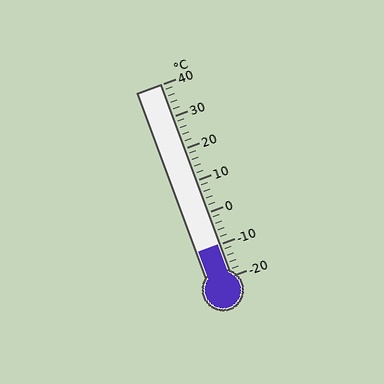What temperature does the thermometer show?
The thermometer shows approximately -10°C.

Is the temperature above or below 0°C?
The temperature is below 0°C.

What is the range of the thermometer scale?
The thermometer scale ranges from -20°C to 40°C.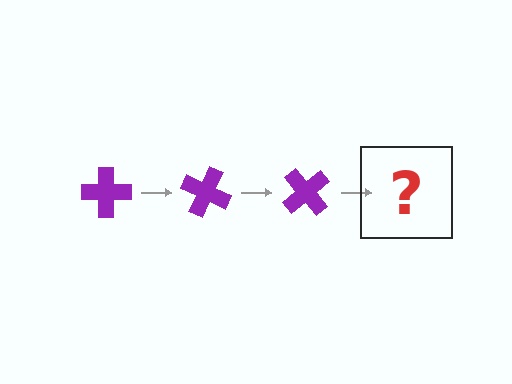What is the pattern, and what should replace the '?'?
The pattern is that the cross rotates 25 degrees each step. The '?' should be a purple cross rotated 75 degrees.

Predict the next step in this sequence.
The next step is a purple cross rotated 75 degrees.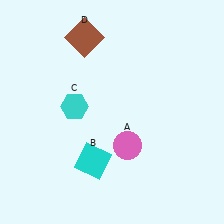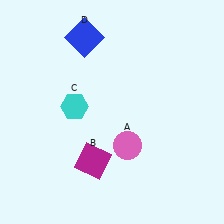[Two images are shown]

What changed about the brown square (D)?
In Image 1, D is brown. In Image 2, it changed to blue.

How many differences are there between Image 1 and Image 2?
There are 2 differences between the two images.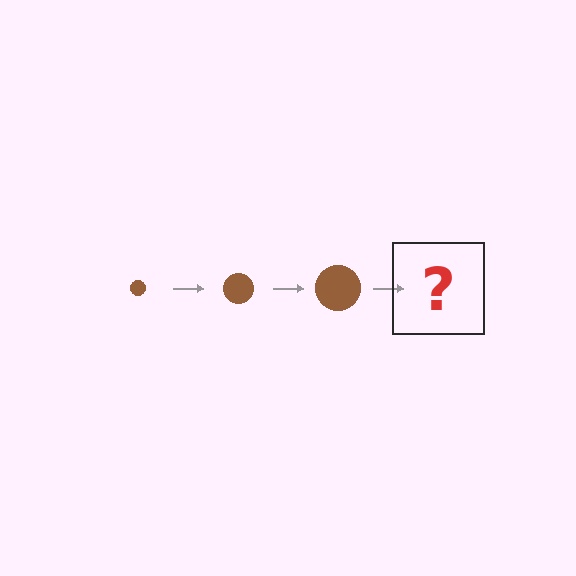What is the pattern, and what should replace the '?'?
The pattern is that the circle gets progressively larger each step. The '?' should be a brown circle, larger than the previous one.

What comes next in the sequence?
The next element should be a brown circle, larger than the previous one.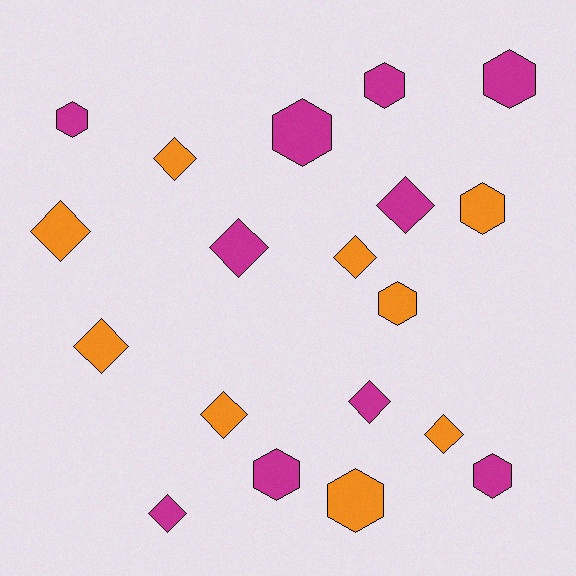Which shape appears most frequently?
Diamond, with 10 objects.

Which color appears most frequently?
Magenta, with 10 objects.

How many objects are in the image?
There are 19 objects.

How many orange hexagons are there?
There are 3 orange hexagons.